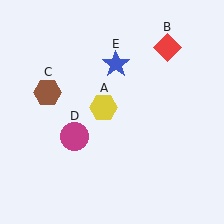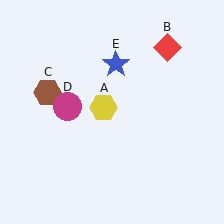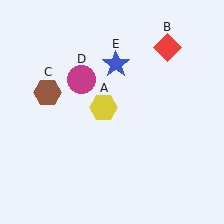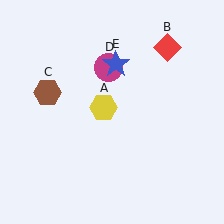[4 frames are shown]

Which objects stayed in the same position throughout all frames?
Yellow hexagon (object A) and red diamond (object B) and brown hexagon (object C) and blue star (object E) remained stationary.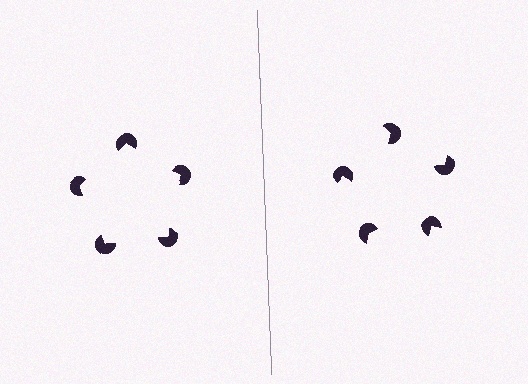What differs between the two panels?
The pac-man discs are positioned identically on both sides; only the wedge orientations differ. On the left they align to a pentagon; on the right they are misaligned.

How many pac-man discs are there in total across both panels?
10 — 5 on each side.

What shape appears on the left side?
An illusory pentagon.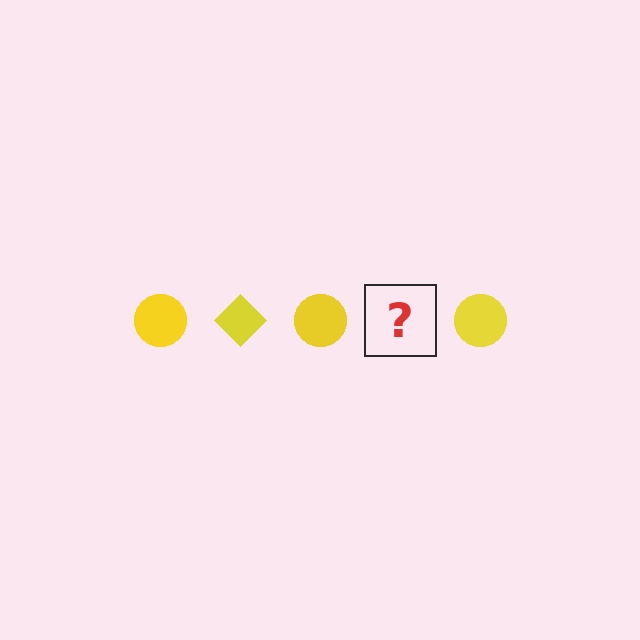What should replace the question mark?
The question mark should be replaced with a yellow diamond.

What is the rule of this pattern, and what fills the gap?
The rule is that the pattern cycles through circle, diamond shapes in yellow. The gap should be filled with a yellow diamond.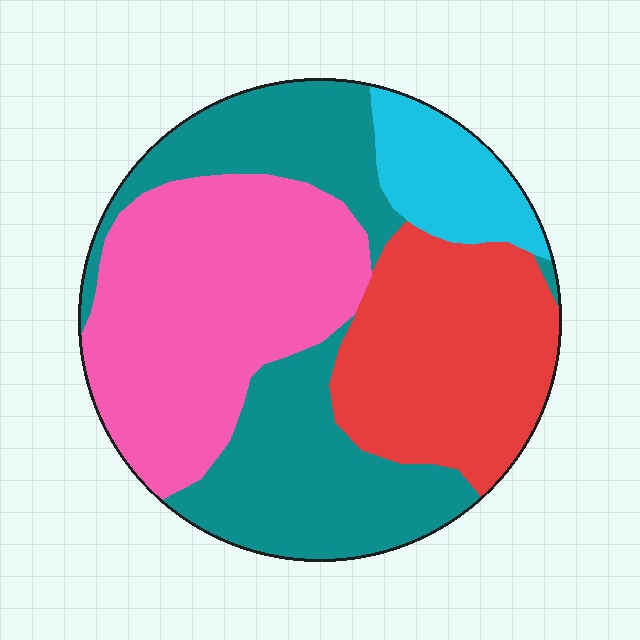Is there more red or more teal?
Teal.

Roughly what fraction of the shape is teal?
Teal covers about 35% of the shape.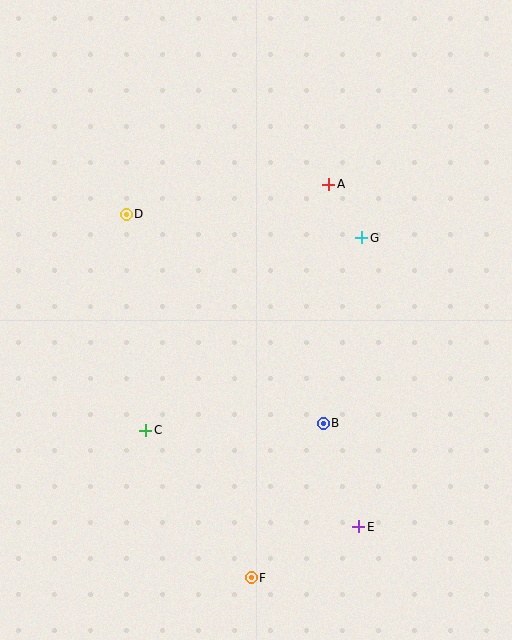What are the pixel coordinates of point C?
Point C is at (146, 430).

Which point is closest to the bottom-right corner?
Point E is closest to the bottom-right corner.